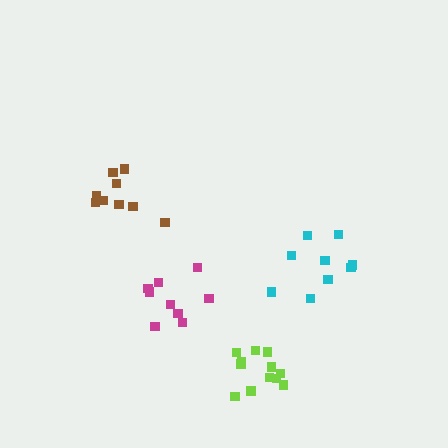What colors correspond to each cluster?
The clusters are colored: brown, magenta, cyan, lime.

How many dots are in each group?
Group 1: 9 dots, Group 2: 9 dots, Group 3: 9 dots, Group 4: 12 dots (39 total).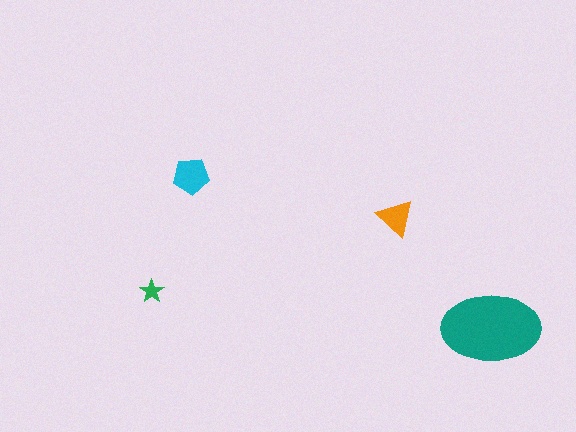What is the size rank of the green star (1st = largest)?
4th.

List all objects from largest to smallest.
The teal ellipse, the cyan pentagon, the orange triangle, the green star.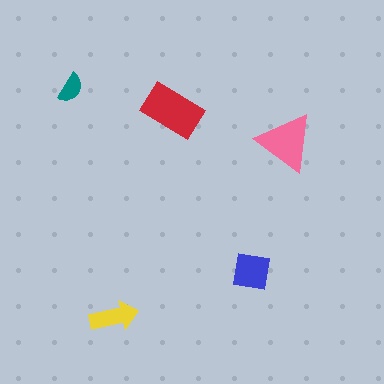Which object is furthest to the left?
The teal semicircle is leftmost.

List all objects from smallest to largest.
The teal semicircle, the yellow arrow, the blue square, the pink triangle, the red rectangle.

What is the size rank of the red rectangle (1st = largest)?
1st.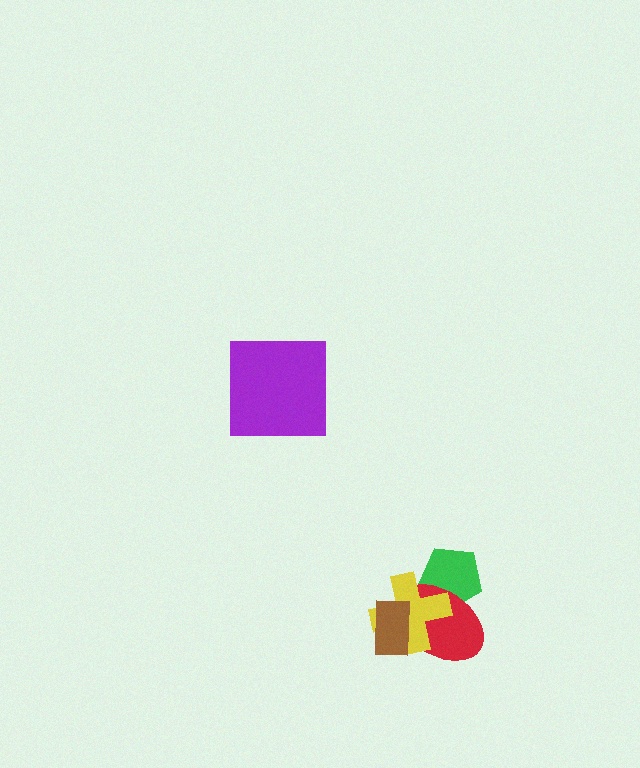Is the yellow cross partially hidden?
Yes, it is partially covered by another shape.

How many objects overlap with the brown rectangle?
2 objects overlap with the brown rectangle.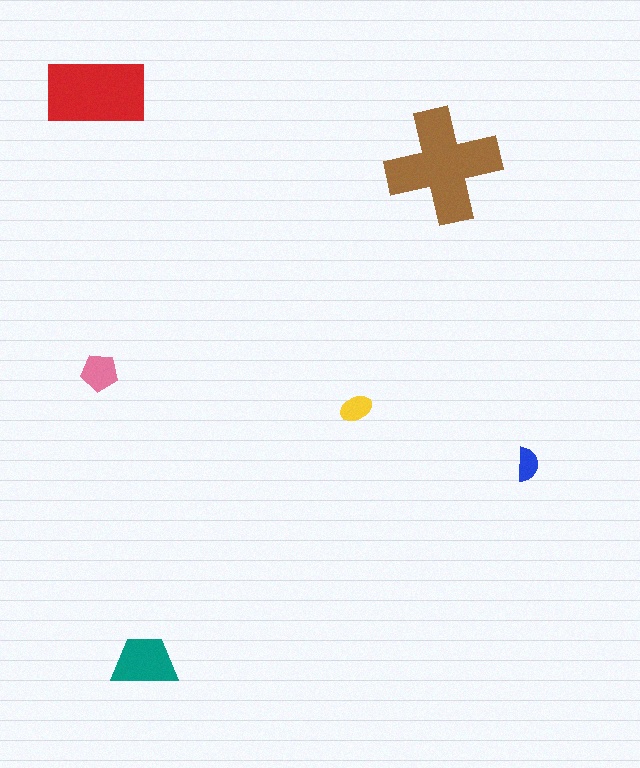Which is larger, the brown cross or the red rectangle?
The brown cross.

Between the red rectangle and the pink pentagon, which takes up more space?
The red rectangle.